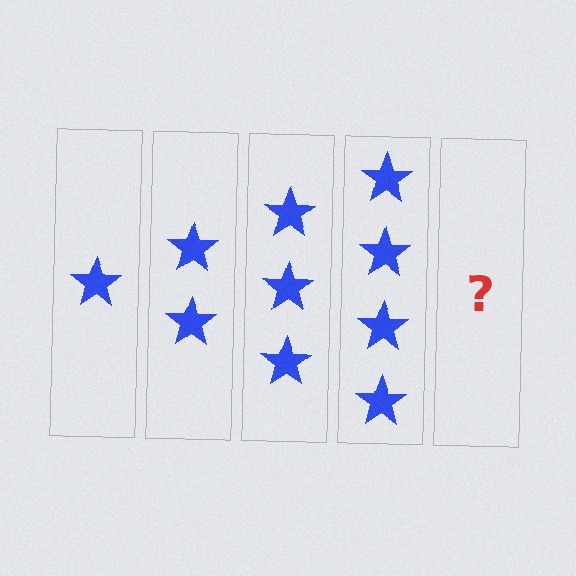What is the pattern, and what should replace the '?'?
The pattern is that each step adds one more star. The '?' should be 5 stars.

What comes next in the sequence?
The next element should be 5 stars.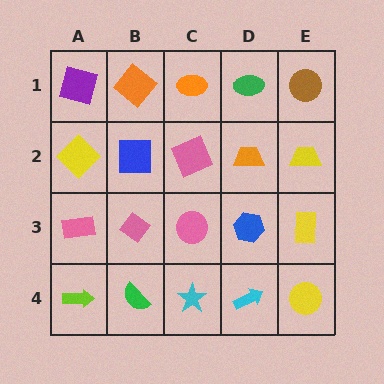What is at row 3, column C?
A pink circle.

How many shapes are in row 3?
5 shapes.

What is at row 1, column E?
A brown circle.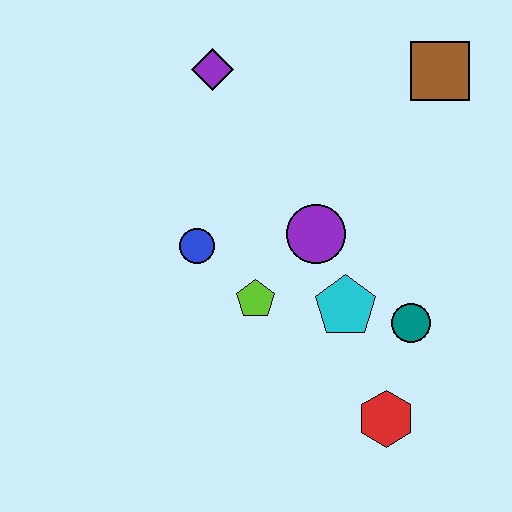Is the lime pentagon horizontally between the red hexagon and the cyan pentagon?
No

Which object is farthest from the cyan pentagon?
The purple diamond is farthest from the cyan pentagon.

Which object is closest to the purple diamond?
The blue circle is closest to the purple diamond.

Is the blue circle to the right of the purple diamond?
No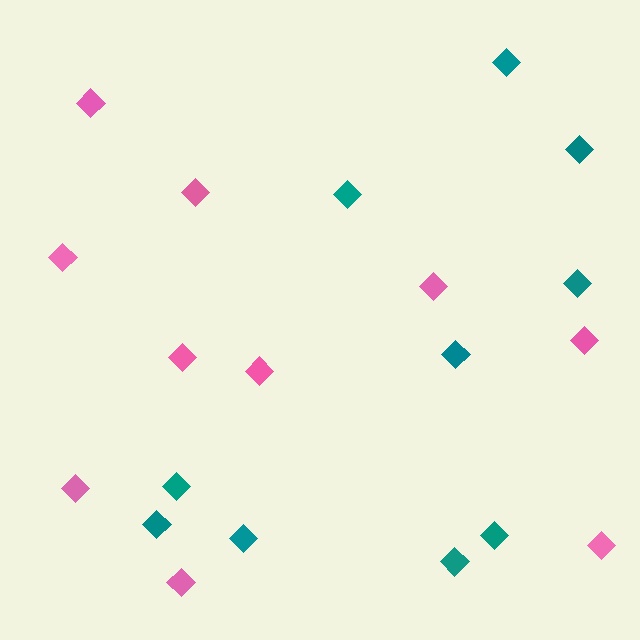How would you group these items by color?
There are 2 groups: one group of pink diamonds (10) and one group of teal diamonds (10).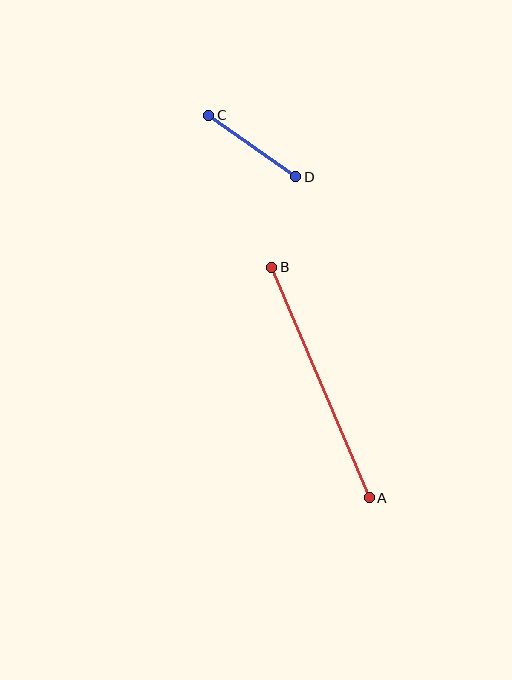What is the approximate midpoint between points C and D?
The midpoint is at approximately (252, 146) pixels.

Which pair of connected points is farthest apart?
Points A and B are farthest apart.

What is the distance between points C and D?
The distance is approximately 107 pixels.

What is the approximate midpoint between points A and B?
The midpoint is at approximately (320, 382) pixels.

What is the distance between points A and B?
The distance is approximately 250 pixels.